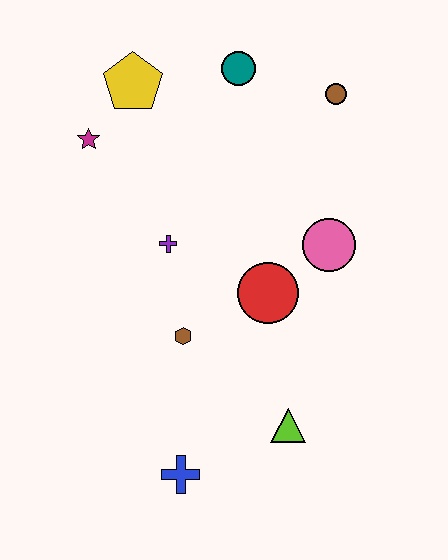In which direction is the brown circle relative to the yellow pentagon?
The brown circle is to the right of the yellow pentagon.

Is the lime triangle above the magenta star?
No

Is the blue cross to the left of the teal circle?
Yes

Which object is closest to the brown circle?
The teal circle is closest to the brown circle.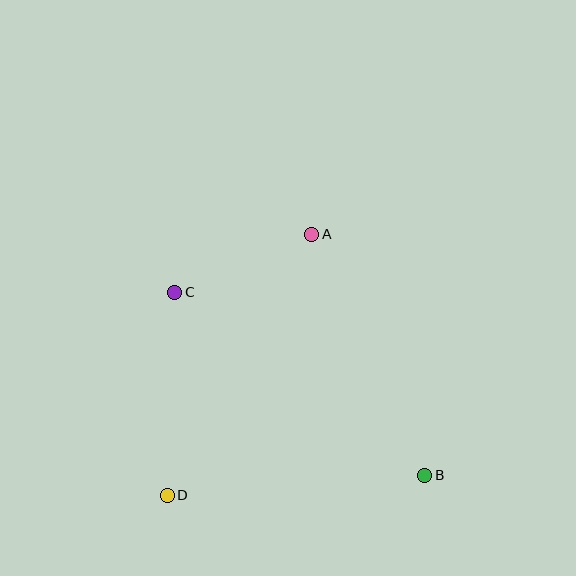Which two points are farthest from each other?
Points B and C are farthest from each other.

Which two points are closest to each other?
Points A and C are closest to each other.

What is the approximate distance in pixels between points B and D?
The distance between B and D is approximately 259 pixels.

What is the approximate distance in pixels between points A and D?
The distance between A and D is approximately 299 pixels.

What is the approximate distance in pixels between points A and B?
The distance between A and B is approximately 266 pixels.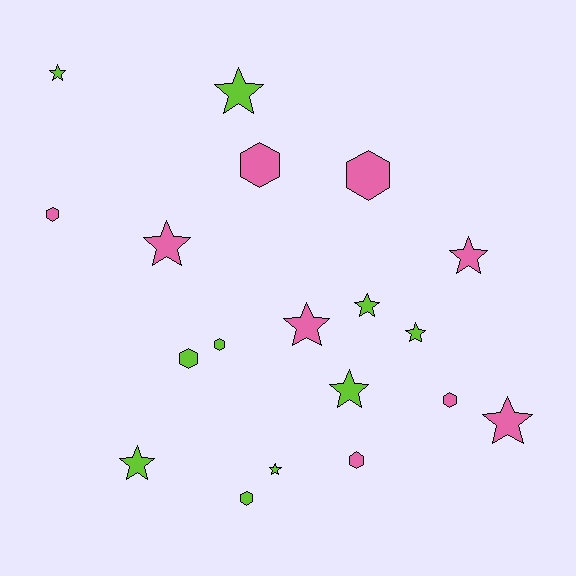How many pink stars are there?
There are 4 pink stars.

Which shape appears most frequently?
Star, with 11 objects.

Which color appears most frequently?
Lime, with 10 objects.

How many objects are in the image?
There are 19 objects.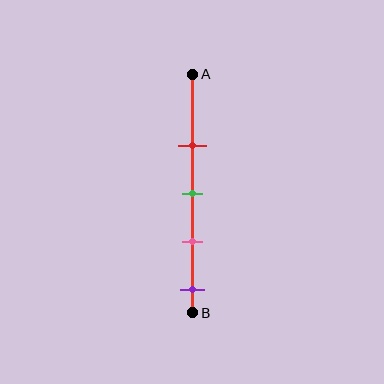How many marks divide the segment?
There are 4 marks dividing the segment.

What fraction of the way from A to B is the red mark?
The red mark is approximately 30% (0.3) of the way from A to B.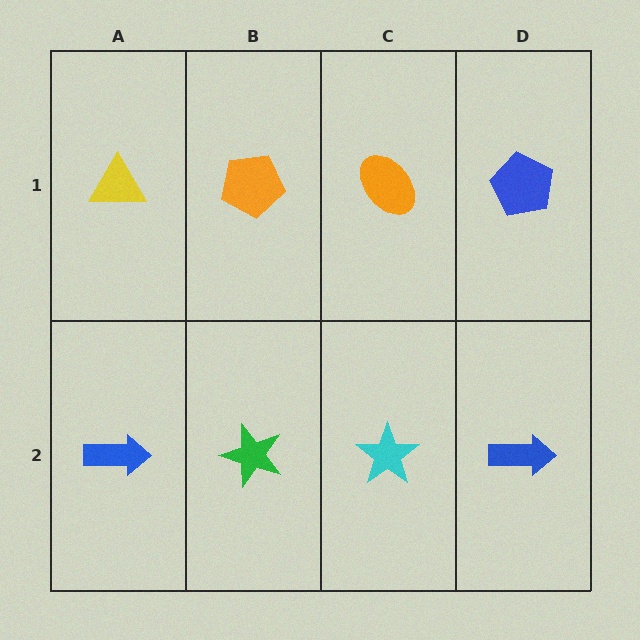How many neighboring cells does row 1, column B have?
3.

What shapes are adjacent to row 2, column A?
A yellow triangle (row 1, column A), a green star (row 2, column B).